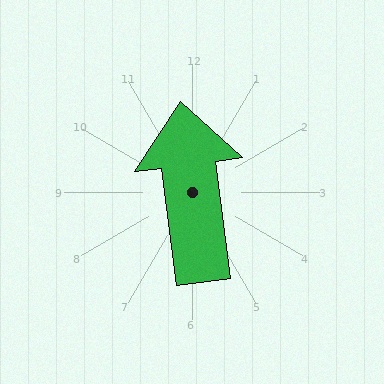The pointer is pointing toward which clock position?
Roughly 12 o'clock.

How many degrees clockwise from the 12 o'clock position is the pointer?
Approximately 353 degrees.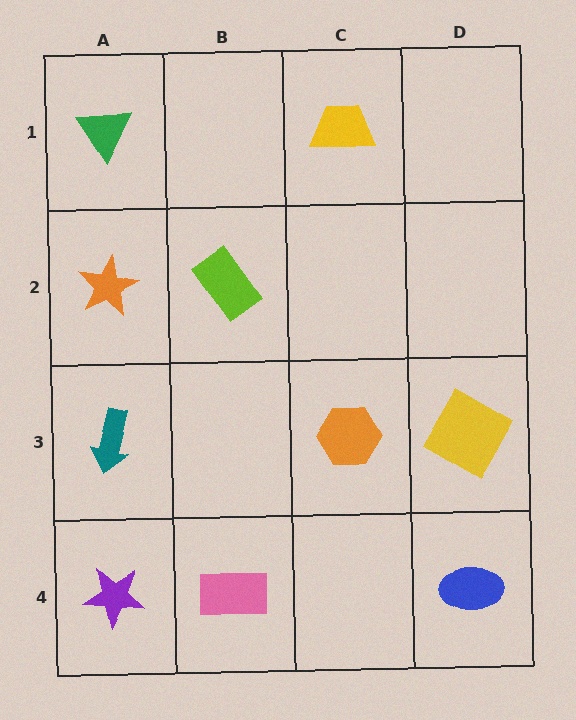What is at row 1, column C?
A yellow trapezoid.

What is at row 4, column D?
A blue ellipse.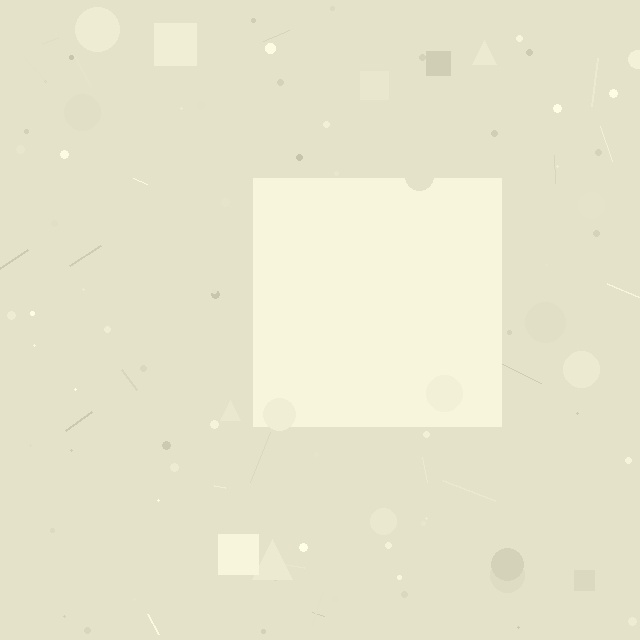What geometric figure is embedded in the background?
A square is embedded in the background.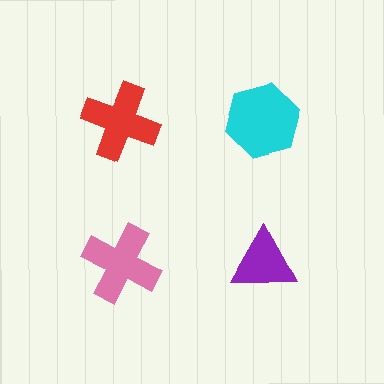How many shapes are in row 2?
2 shapes.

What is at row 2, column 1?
A pink cross.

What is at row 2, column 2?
A purple triangle.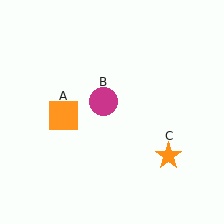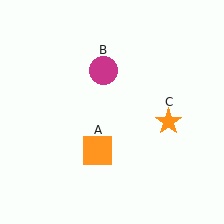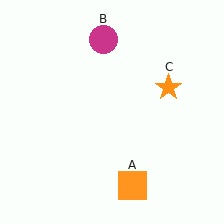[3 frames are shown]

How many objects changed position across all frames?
3 objects changed position: orange square (object A), magenta circle (object B), orange star (object C).